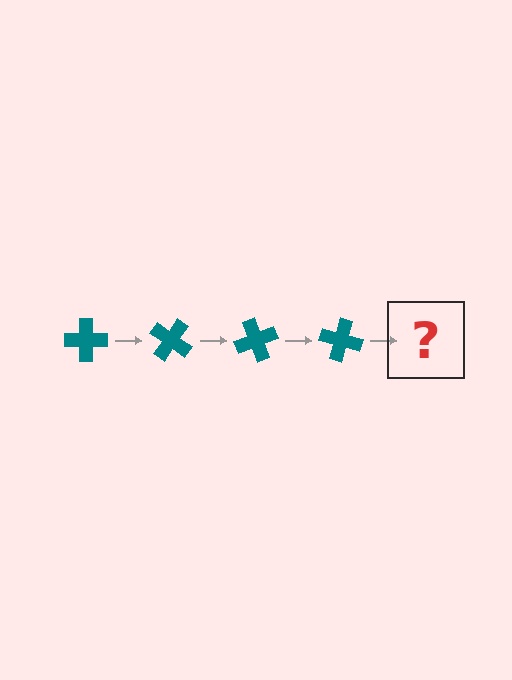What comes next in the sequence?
The next element should be a teal cross rotated 140 degrees.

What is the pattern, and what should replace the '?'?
The pattern is that the cross rotates 35 degrees each step. The '?' should be a teal cross rotated 140 degrees.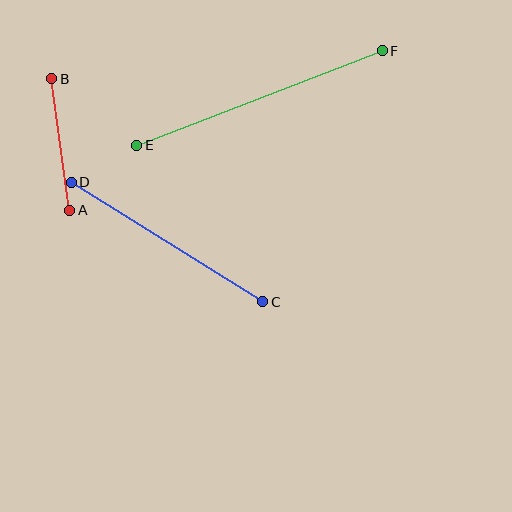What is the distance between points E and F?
The distance is approximately 263 pixels.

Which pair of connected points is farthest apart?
Points E and F are farthest apart.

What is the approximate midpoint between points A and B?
The midpoint is at approximately (61, 145) pixels.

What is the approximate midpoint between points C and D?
The midpoint is at approximately (167, 242) pixels.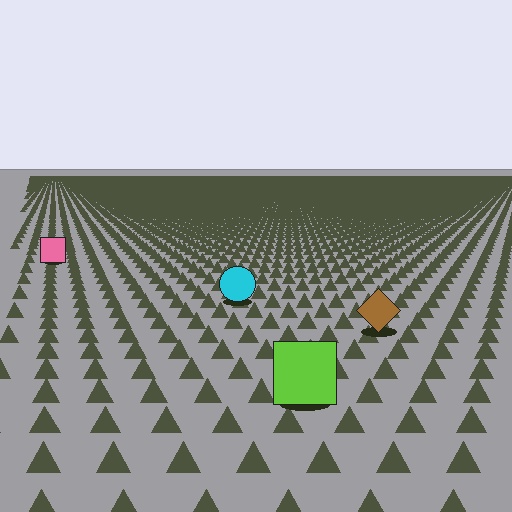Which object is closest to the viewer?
The lime square is closest. The texture marks near it are larger and more spread out.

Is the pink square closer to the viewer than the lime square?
No. The lime square is closer — you can tell from the texture gradient: the ground texture is coarser near it.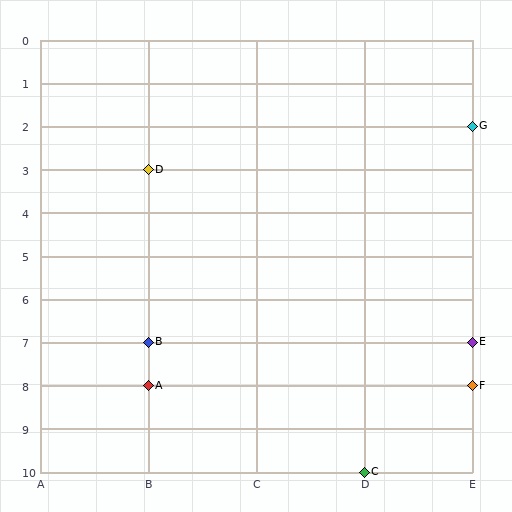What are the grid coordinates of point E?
Point E is at grid coordinates (E, 7).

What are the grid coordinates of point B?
Point B is at grid coordinates (B, 7).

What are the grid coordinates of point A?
Point A is at grid coordinates (B, 8).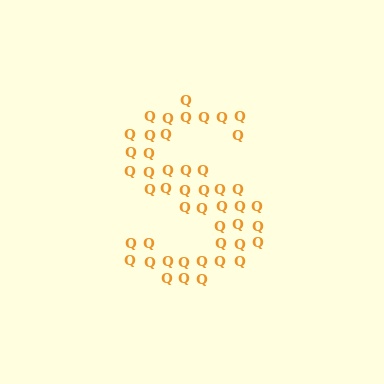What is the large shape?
The large shape is the letter S.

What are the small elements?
The small elements are letter Q's.